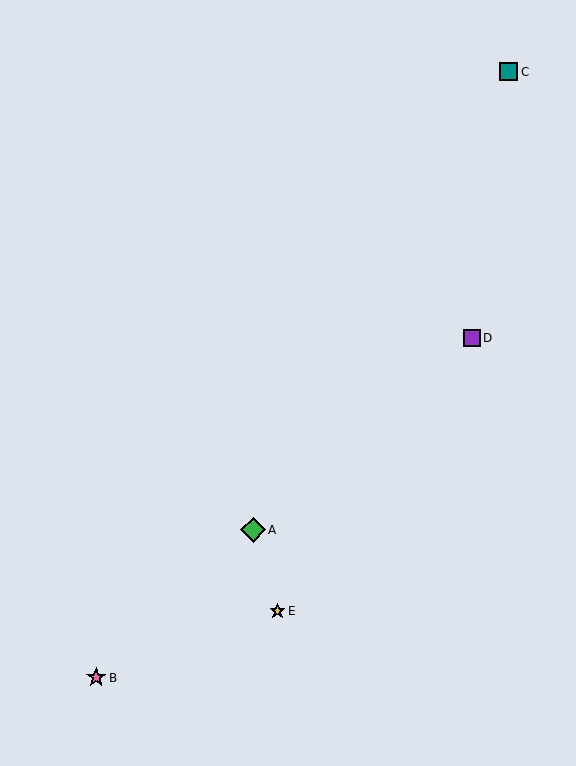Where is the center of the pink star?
The center of the pink star is at (96, 678).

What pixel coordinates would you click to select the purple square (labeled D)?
Click at (472, 338) to select the purple square D.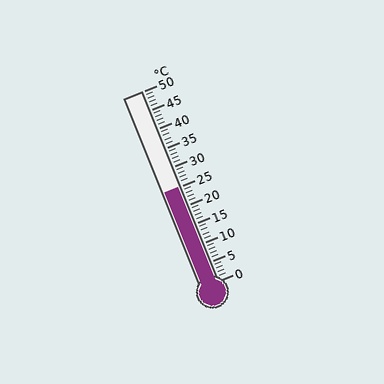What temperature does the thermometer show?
The thermometer shows approximately 25°C.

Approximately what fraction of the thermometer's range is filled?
The thermometer is filled to approximately 50% of its range.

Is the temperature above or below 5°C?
The temperature is above 5°C.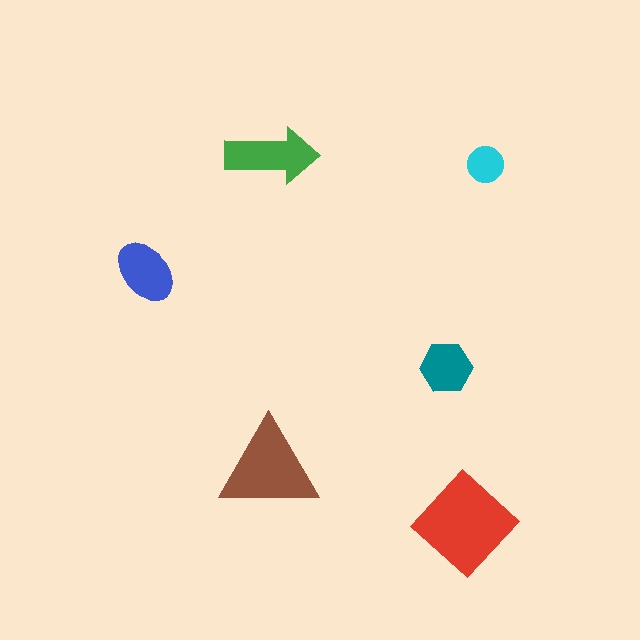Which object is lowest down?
The red diamond is bottommost.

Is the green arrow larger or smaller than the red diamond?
Smaller.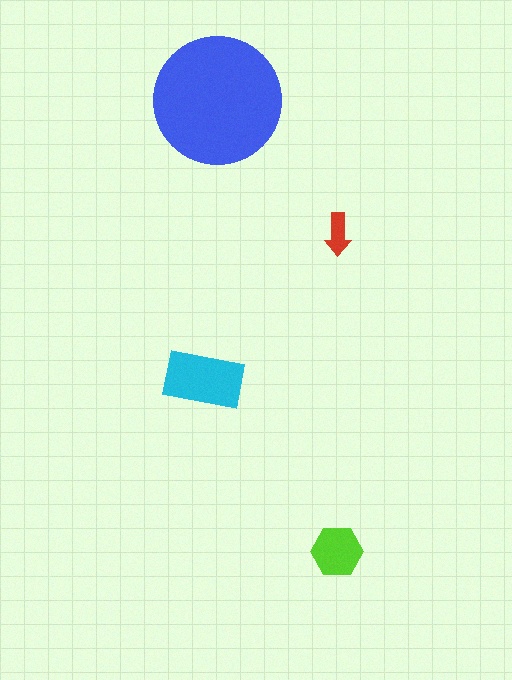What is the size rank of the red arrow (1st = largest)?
4th.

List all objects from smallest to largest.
The red arrow, the lime hexagon, the cyan rectangle, the blue circle.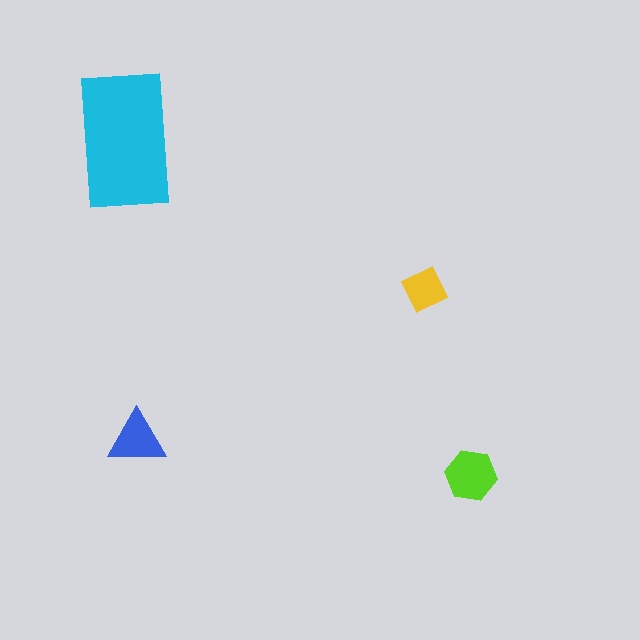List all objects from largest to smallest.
The cyan rectangle, the lime hexagon, the blue triangle, the yellow square.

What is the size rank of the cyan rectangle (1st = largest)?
1st.